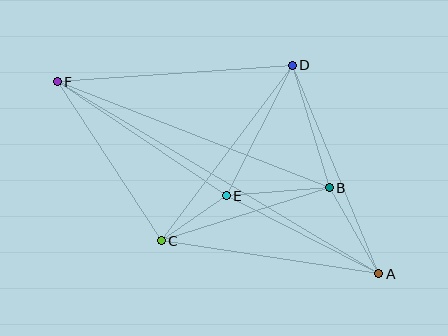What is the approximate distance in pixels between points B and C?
The distance between B and C is approximately 176 pixels.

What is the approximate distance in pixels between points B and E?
The distance between B and E is approximately 103 pixels.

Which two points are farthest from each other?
Points A and F are farthest from each other.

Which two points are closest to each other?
Points C and E are closest to each other.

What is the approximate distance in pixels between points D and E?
The distance between D and E is approximately 146 pixels.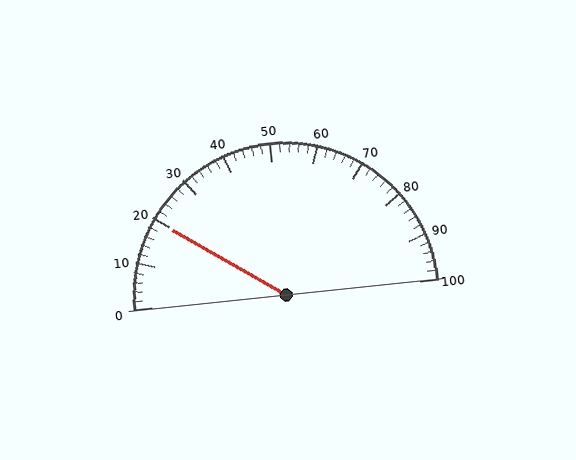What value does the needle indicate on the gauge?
The needle indicates approximately 20.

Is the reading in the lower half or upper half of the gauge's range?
The reading is in the lower half of the range (0 to 100).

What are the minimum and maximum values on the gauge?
The gauge ranges from 0 to 100.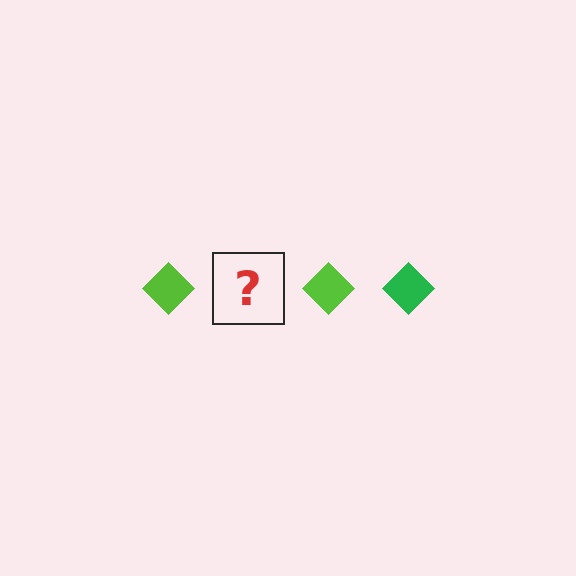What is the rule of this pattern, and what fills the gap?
The rule is that the pattern cycles through lime, green diamonds. The gap should be filled with a green diamond.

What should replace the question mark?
The question mark should be replaced with a green diamond.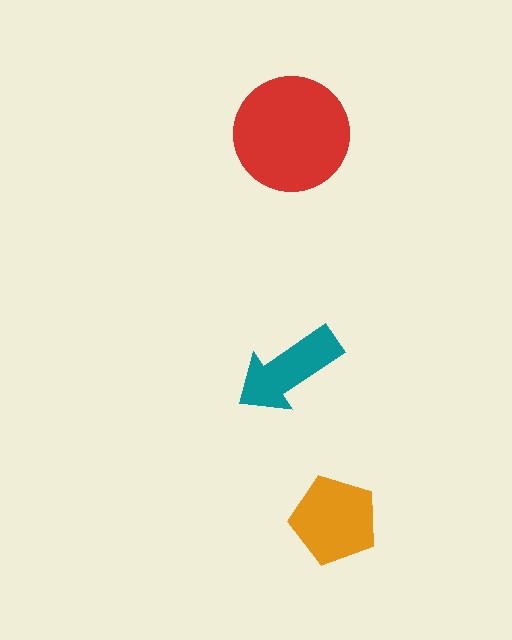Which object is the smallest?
The teal arrow.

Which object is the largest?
The red circle.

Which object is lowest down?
The orange pentagon is bottommost.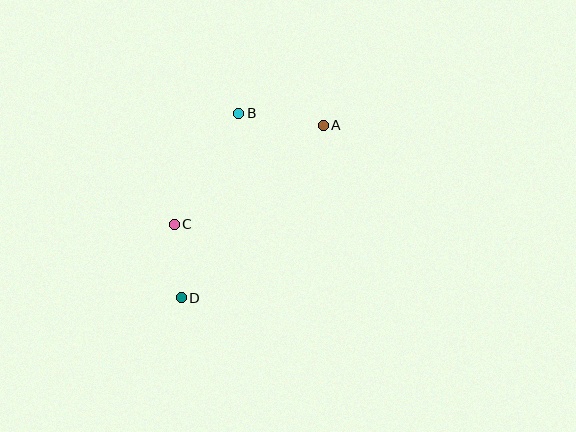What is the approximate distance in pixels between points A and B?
The distance between A and B is approximately 85 pixels.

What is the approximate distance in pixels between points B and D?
The distance between B and D is approximately 193 pixels.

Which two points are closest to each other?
Points C and D are closest to each other.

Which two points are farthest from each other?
Points A and D are farthest from each other.